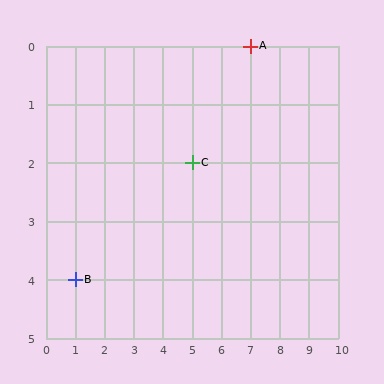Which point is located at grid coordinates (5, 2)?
Point C is at (5, 2).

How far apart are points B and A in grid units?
Points B and A are 6 columns and 4 rows apart (about 7.2 grid units diagonally).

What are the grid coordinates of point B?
Point B is at grid coordinates (1, 4).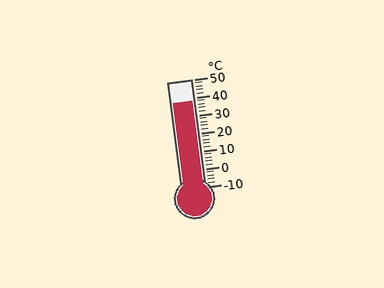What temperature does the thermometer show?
The thermometer shows approximately 38°C.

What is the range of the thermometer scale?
The thermometer scale ranges from -10°C to 50°C.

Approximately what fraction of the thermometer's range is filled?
The thermometer is filled to approximately 80% of its range.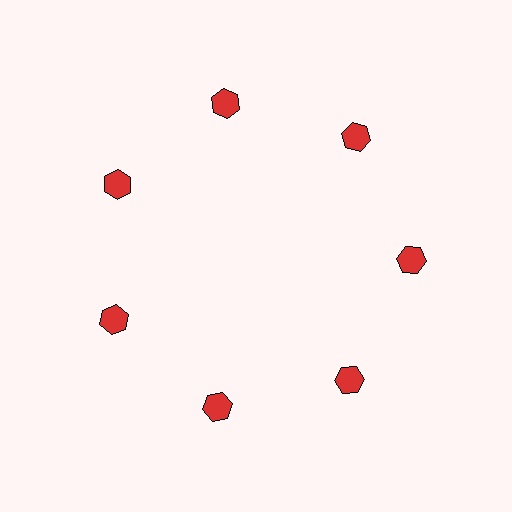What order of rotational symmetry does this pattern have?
This pattern has 7-fold rotational symmetry.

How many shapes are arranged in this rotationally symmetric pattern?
There are 7 shapes, arranged in 7 groups of 1.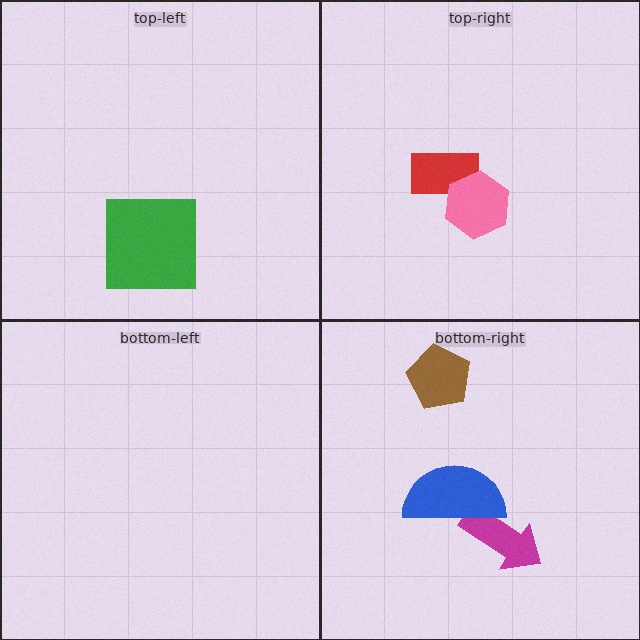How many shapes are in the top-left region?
1.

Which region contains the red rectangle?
The top-right region.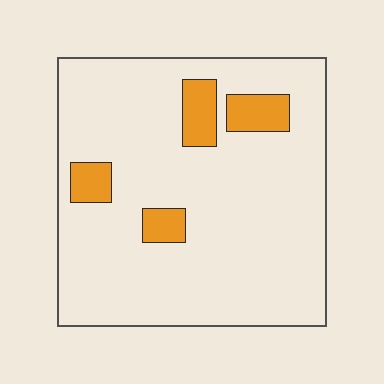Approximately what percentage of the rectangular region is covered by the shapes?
Approximately 10%.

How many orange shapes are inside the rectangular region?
4.